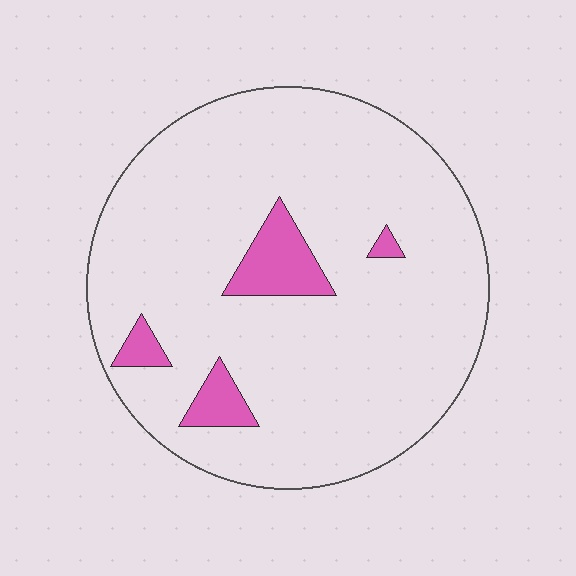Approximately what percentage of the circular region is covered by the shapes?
Approximately 10%.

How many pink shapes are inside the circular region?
4.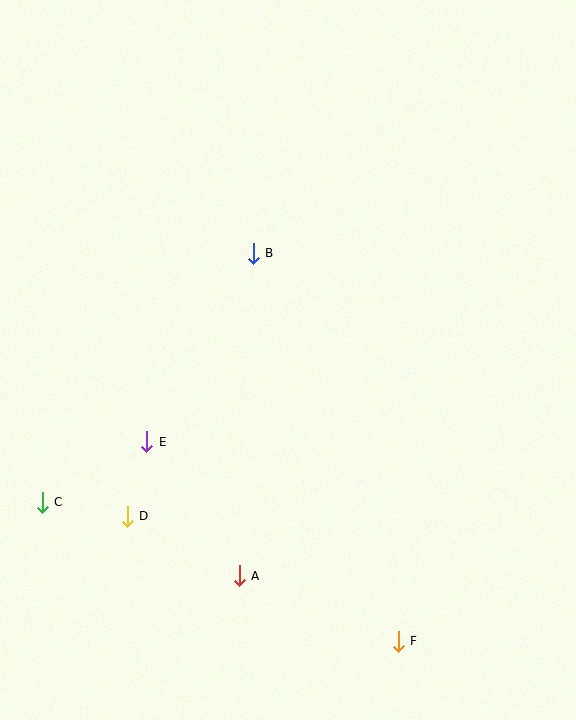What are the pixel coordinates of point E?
Point E is at (147, 442).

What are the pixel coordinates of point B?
Point B is at (253, 253).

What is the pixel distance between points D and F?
The distance between D and F is 298 pixels.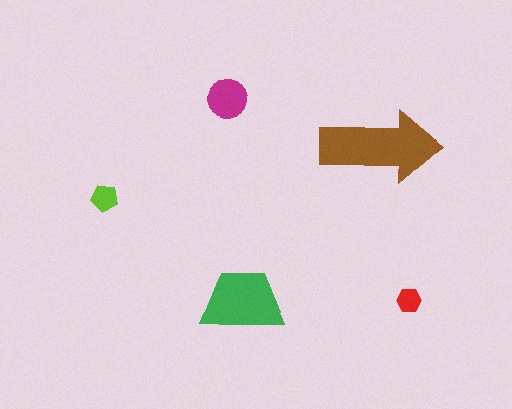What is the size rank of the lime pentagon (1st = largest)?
4th.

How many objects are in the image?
There are 5 objects in the image.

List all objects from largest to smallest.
The brown arrow, the green trapezoid, the magenta circle, the lime pentagon, the red hexagon.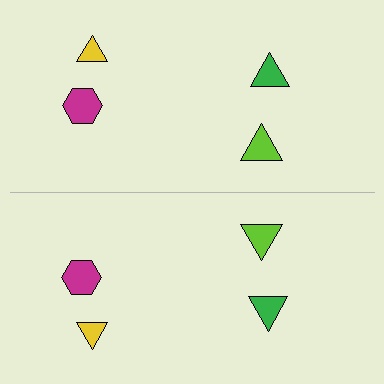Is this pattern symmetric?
Yes, this pattern has bilateral (reflection) symmetry.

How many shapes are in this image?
There are 8 shapes in this image.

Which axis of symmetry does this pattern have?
The pattern has a horizontal axis of symmetry running through the center of the image.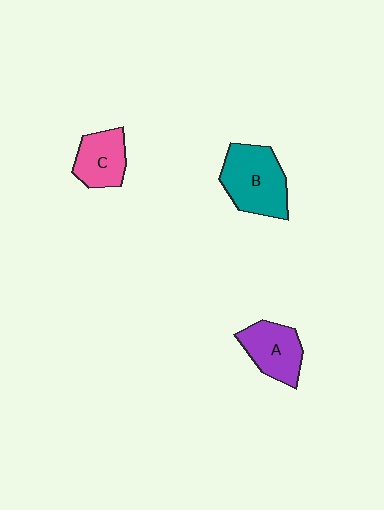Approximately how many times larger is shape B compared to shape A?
Approximately 1.3 times.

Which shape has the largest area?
Shape B (teal).